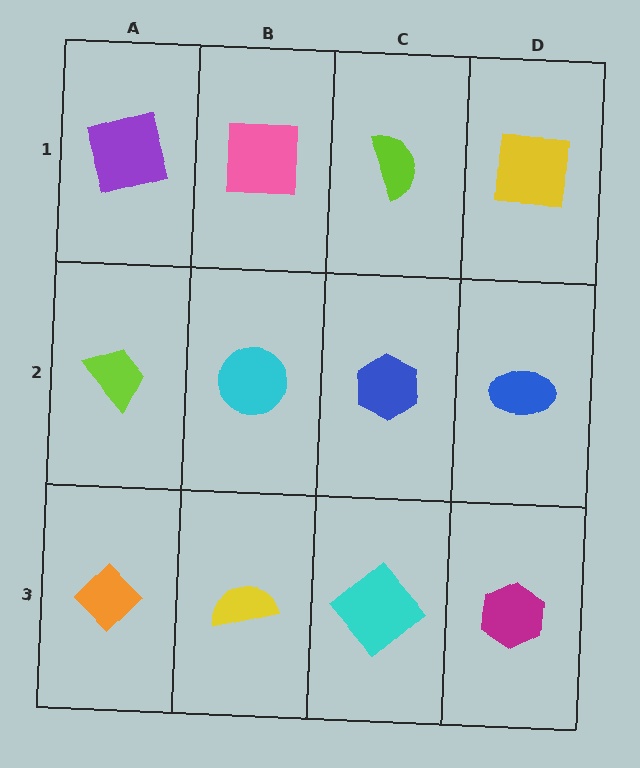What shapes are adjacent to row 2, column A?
A purple square (row 1, column A), an orange diamond (row 3, column A), a cyan circle (row 2, column B).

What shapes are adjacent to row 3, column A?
A lime trapezoid (row 2, column A), a yellow semicircle (row 3, column B).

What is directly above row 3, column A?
A lime trapezoid.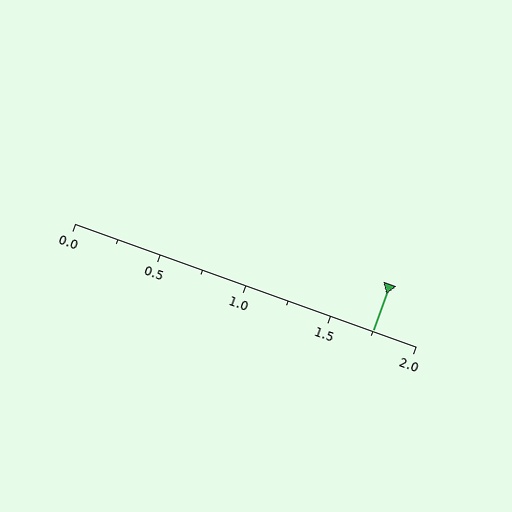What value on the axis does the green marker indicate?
The marker indicates approximately 1.75.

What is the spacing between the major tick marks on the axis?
The major ticks are spaced 0.5 apart.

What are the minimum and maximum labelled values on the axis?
The axis runs from 0.0 to 2.0.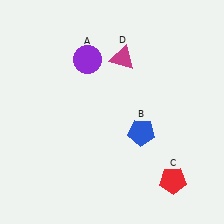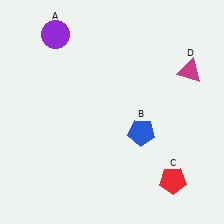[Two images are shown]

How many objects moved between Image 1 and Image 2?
2 objects moved between the two images.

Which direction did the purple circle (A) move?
The purple circle (A) moved left.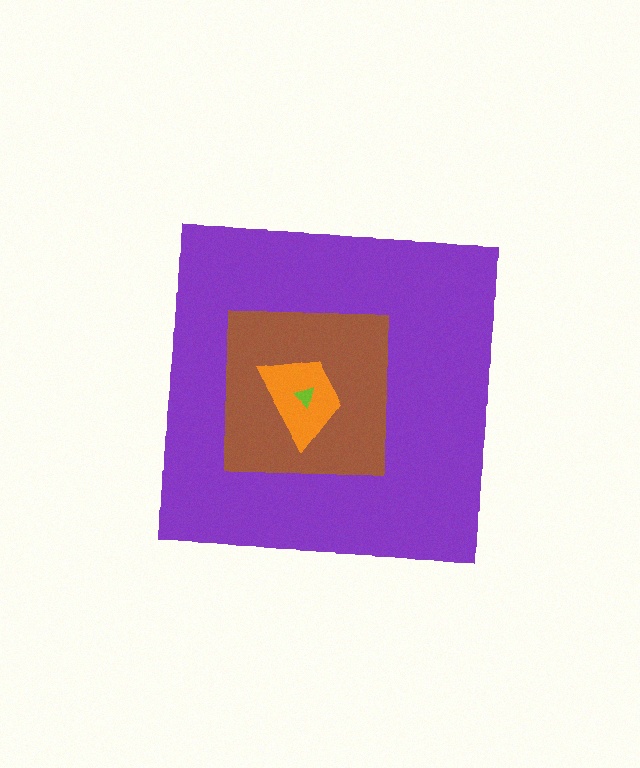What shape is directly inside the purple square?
The brown square.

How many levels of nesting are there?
4.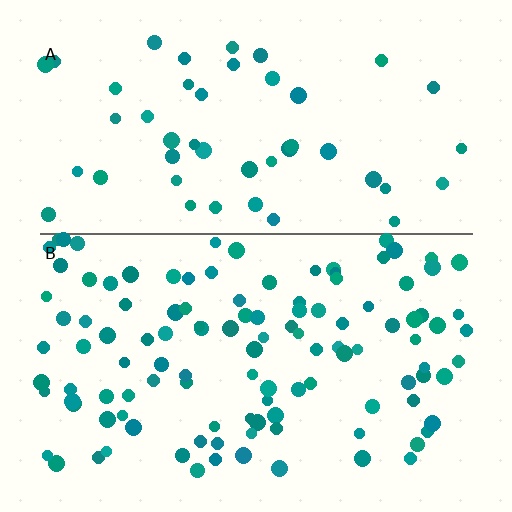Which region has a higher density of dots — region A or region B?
B (the bottom).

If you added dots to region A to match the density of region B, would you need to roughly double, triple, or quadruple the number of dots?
Approximately double.